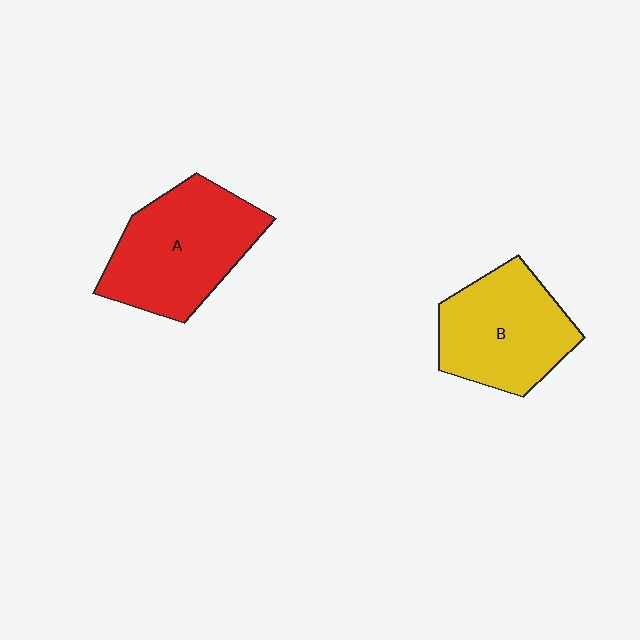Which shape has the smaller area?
Shape B (yellow).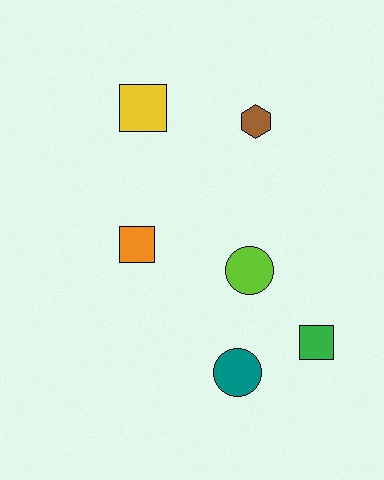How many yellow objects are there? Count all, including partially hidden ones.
There is 1 yellow object.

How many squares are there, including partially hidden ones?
There are 3 squares.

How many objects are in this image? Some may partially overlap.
There are 6 objects.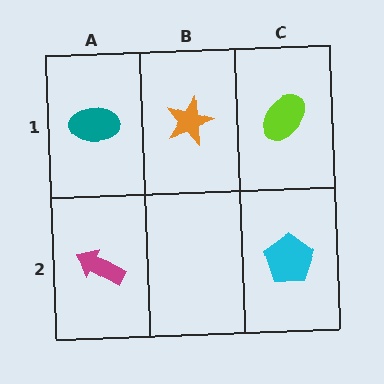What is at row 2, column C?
A cyan pentagon.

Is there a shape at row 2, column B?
No, that cell is empty.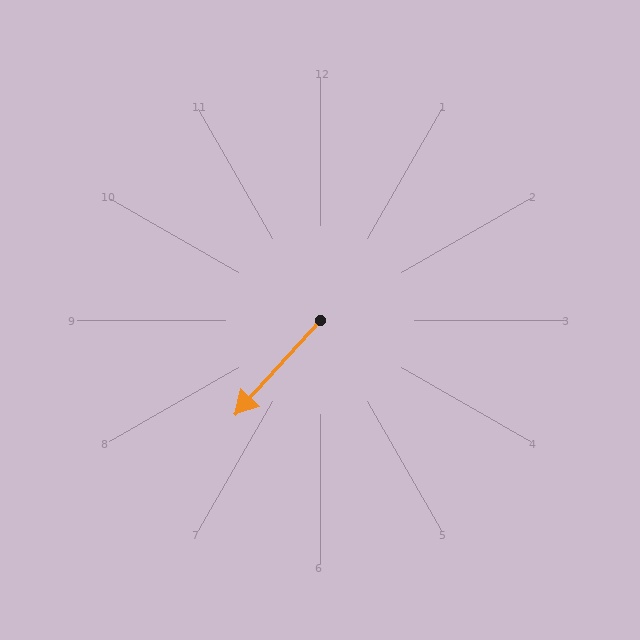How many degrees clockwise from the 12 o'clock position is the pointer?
Approximately 222 degrees.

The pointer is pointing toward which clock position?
Roughly 7 o'clock.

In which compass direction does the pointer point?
Southwest.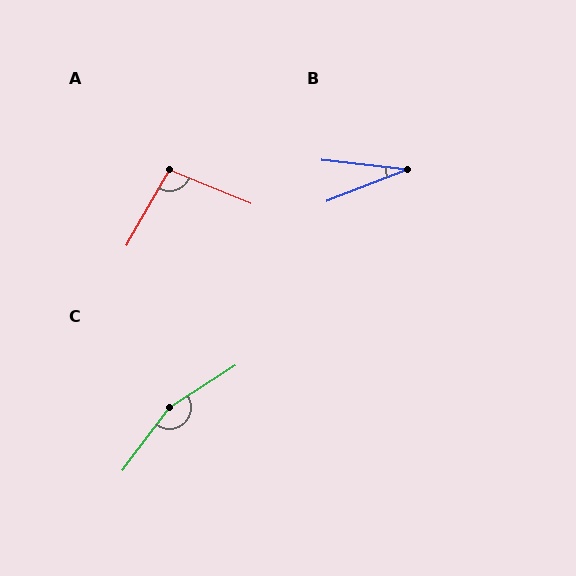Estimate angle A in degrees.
Approximately 97 degrees.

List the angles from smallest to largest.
B (28°), A (97°), C (160°).